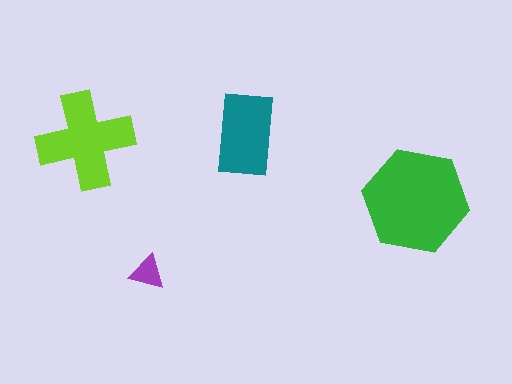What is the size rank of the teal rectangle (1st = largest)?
3rd.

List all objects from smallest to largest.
The purple triangle, the teal rectangle, the lime cross, the green hexagon.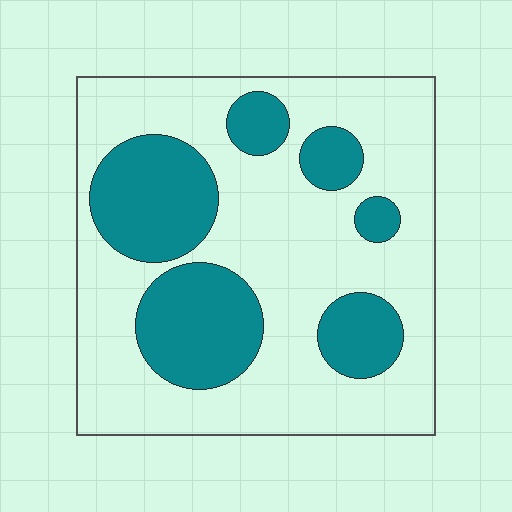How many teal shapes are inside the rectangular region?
6.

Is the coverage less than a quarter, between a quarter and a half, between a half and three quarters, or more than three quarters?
Between a quarter and a half.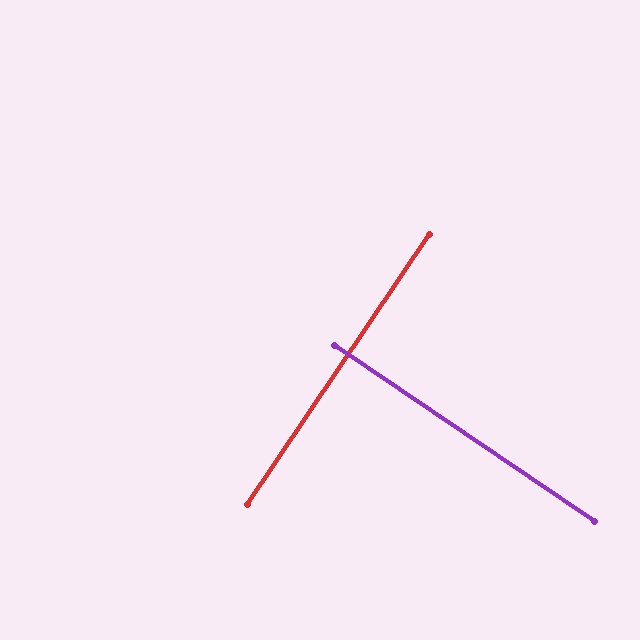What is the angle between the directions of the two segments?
Approximately 90 degrees.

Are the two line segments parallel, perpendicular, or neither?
Perpendicular — they meet at approximately 90°.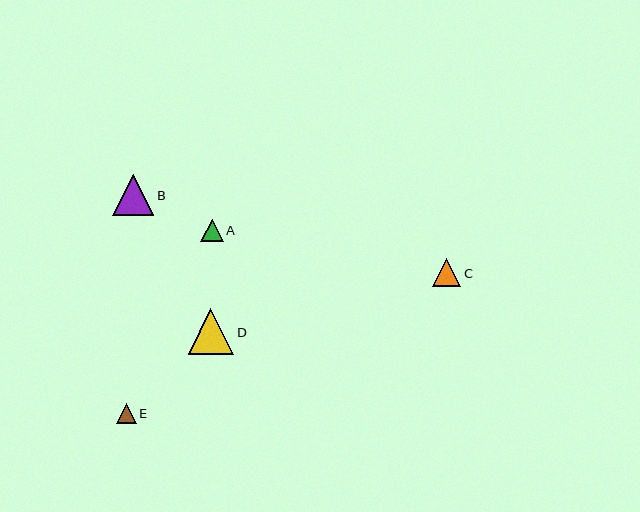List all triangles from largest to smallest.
From largest to smallest: D, B, C, A, E.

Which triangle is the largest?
Triangle D is the largest with a size of approximately 45 pixels.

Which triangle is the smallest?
Triangle E is the smallest with a size of approximately 20 pixels.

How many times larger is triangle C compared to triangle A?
Triangle C is approximately 1.3 times the size of triangle A.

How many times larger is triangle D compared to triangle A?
Triangle D is approximately 2.0 times the size of triangle A.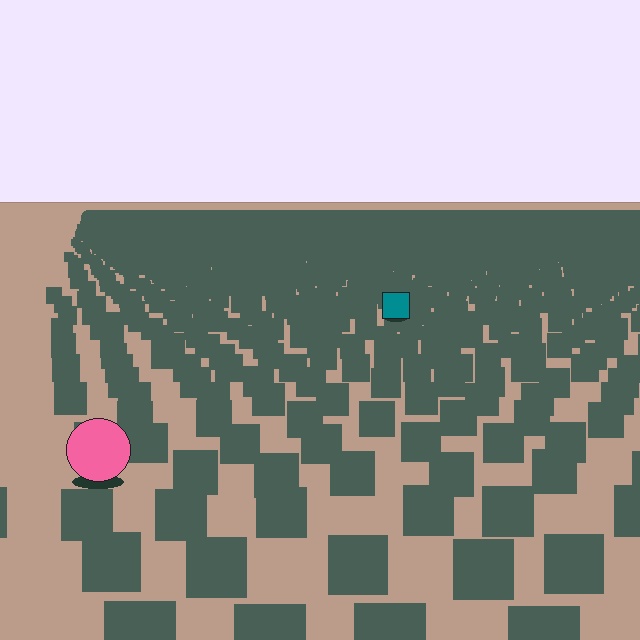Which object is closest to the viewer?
The pink circle is closest. The texture marks near it are larger and more spread out.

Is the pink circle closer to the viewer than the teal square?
Yes. The pink circle is closer — you can tell from the texture gradient: the ground texture is coarser near it.